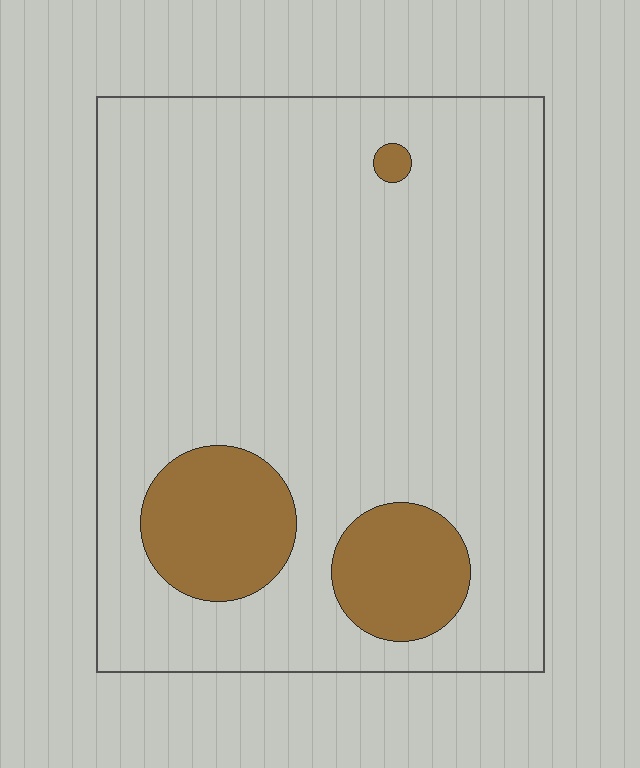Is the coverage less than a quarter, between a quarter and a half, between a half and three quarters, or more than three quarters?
Less than a quarter.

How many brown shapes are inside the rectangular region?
3.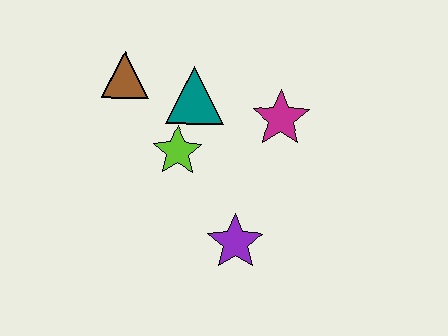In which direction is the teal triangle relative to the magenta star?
The teal triangle is to the left of the magenta star.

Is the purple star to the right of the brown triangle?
Yes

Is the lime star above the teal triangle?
No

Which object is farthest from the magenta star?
The brown triangle is farthest from the magenta star.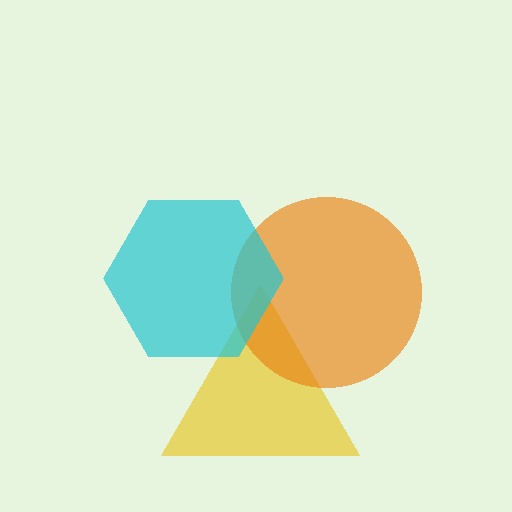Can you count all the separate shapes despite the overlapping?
Yes, there are 3 separate shapes.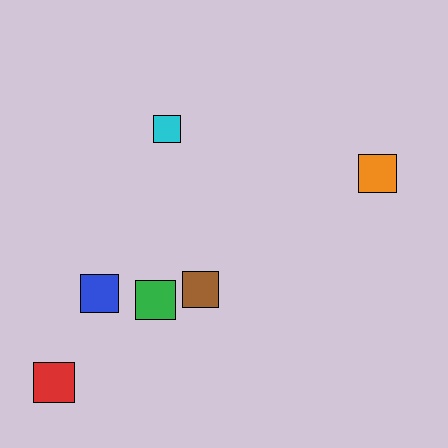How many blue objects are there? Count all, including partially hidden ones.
There is 1 blue object.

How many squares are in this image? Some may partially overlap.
There are 6 squares.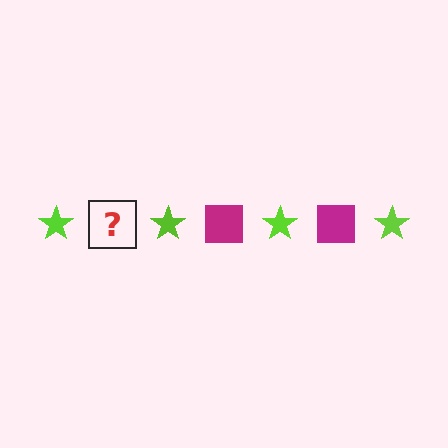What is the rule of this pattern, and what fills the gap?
The rule is that the pattern alternates between lime star and magenta square. The gap should be filled with a magenta square.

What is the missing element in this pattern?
The missing element is a magenta square.